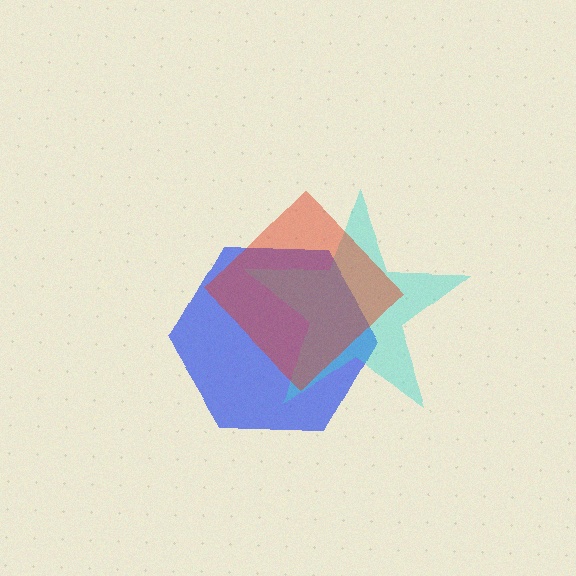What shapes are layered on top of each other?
The layered shapes are: a blue hexagon, a cyan star, a red diamond.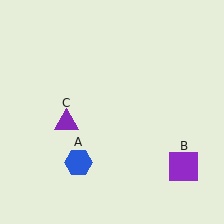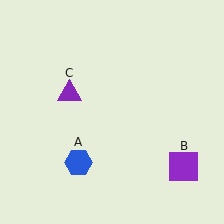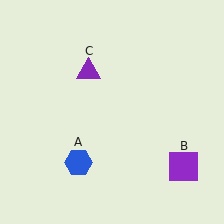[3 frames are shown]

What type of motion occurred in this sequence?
The purple triangle (object C) rotated clockwise around the center of the scene.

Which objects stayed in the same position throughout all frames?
Blue hexagon (object A) and purple square (object B) remained stationary.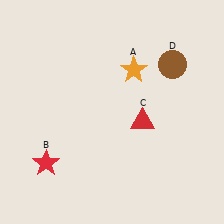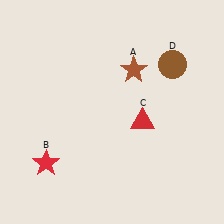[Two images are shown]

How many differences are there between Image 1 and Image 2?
There is 1 difference between the two images.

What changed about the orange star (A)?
In Image 1, A is orange. In Image 2, it changed to brown.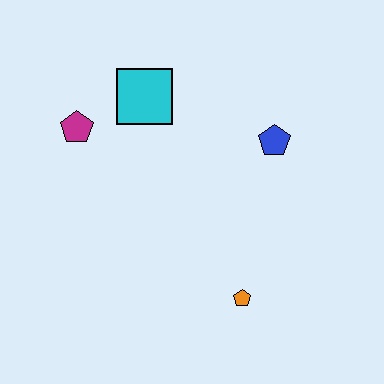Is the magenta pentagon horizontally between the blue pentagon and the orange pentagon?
No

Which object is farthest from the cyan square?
The orange pentagon is farthest from the cyan square.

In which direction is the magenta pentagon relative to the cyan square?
The magenta pentagon is to the left of the cyan square.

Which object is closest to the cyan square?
The magenta pentagon is closest to the cyan square.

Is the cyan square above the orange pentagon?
Yes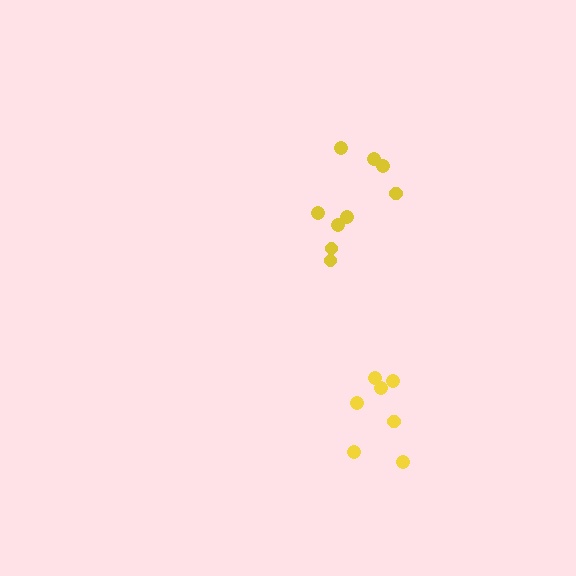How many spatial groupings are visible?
There are 2 spatial groupings.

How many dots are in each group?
Group 1: 9 dots, Group 2: 7 dots (16 total).